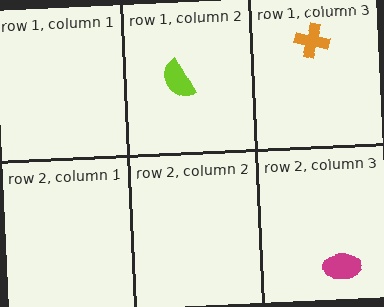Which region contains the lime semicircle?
The row 1, column 2 region.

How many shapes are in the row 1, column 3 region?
1.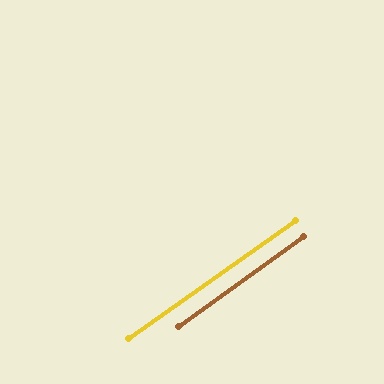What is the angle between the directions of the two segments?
Approximately 0 degrees.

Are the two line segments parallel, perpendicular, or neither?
Parallel — their directions differ by only 0.2°.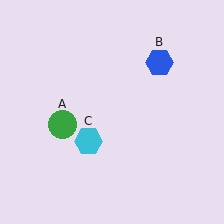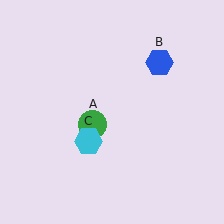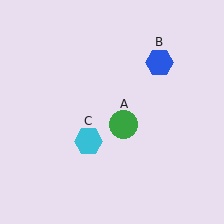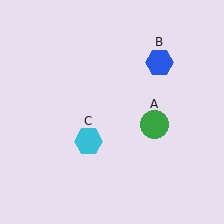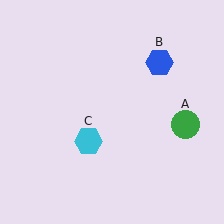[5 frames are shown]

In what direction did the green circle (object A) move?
The green circle (object A) moved right.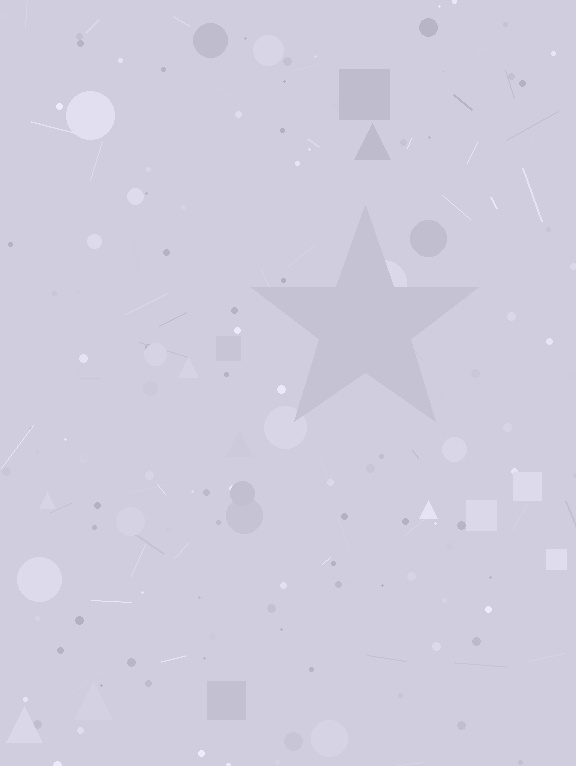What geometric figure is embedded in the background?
A star is embedded in the background.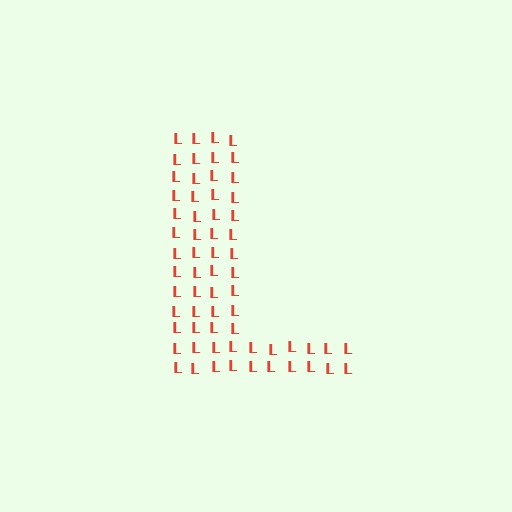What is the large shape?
The large shape is the letter L.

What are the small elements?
The small elements are letter L's.